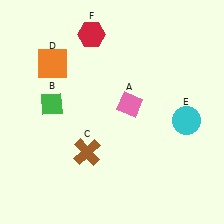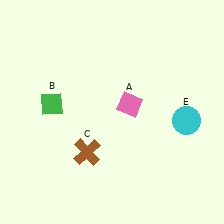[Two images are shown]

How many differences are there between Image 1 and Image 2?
There are 2 differences between the two images.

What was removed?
The orange square (D), the red hexagon (F) were removed in Image 2.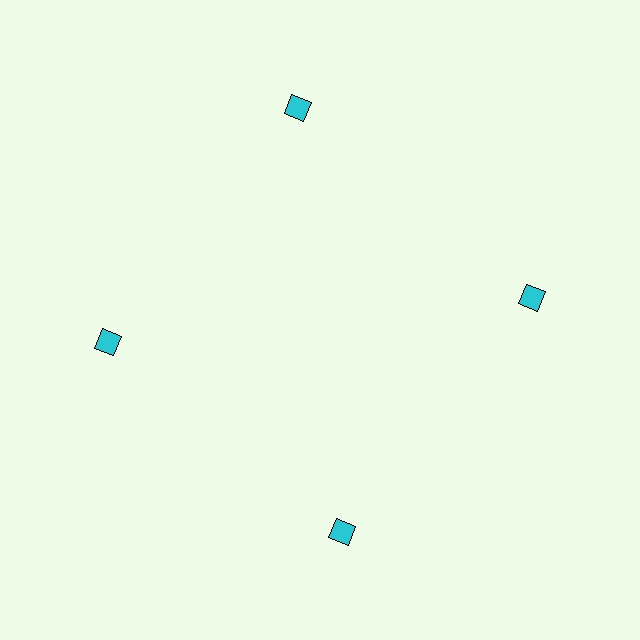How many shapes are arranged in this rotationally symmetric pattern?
There are 4 shapes, arranged in 4 groups of 1.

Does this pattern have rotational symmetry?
Yes, this pattern has 4-fold rotational symmetry. It looks the same after rotating 90 degrees around the center.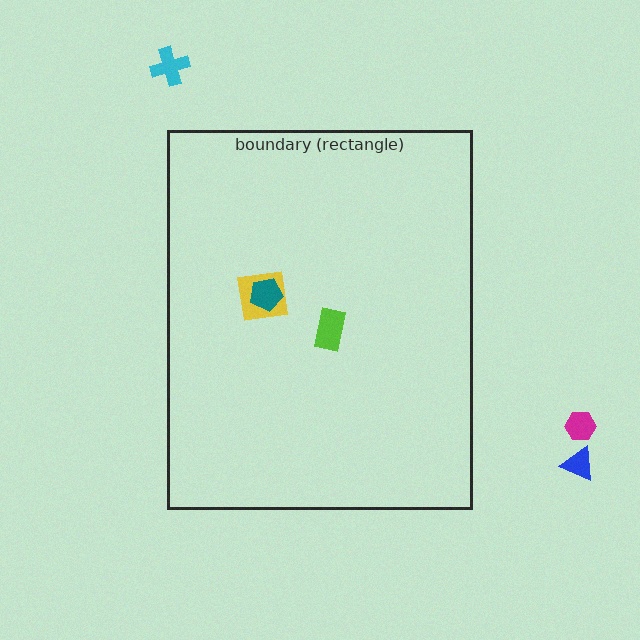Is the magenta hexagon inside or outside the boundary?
Outside.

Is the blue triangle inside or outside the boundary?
Outside.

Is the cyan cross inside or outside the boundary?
Outside.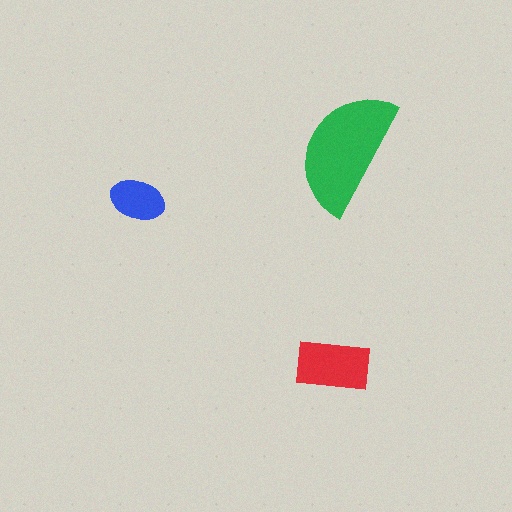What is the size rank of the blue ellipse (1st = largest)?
3rd.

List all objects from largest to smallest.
The green semicircle, the red rectangle, the blue ellipse.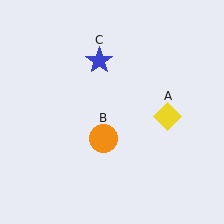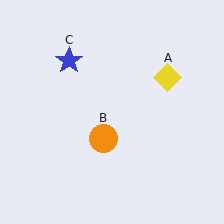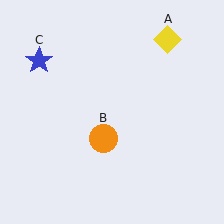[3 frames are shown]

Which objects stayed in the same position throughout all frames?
Orange circle (object B) remained stationary.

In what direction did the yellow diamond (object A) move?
The yellow diamond (object A) moved up.